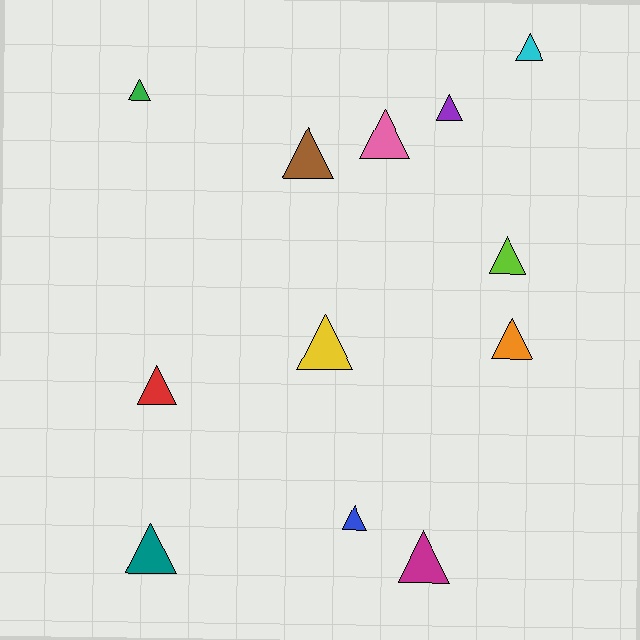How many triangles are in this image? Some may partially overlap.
There are 12 triangles.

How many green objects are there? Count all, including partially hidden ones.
There is 1 green object.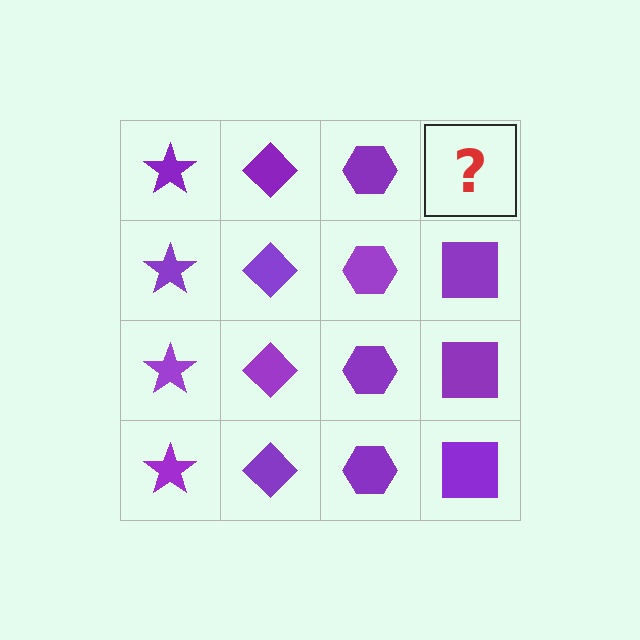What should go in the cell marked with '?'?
The missing cell should contain a purple square.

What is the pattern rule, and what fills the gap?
The rule is that each column has a consistent shape. The gap should be filled with a purple square.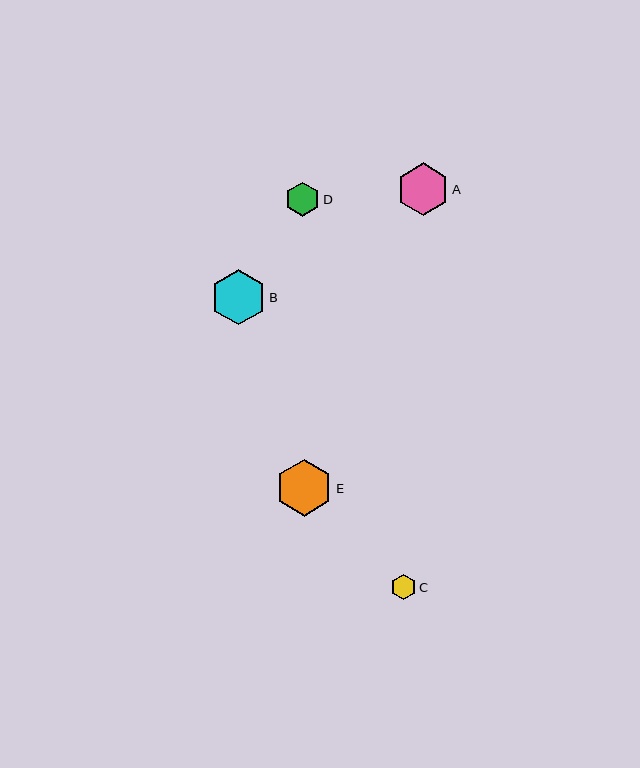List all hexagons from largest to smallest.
From largest to smallest: E, B, A, D, C.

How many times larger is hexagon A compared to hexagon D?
Hexagon A is approximately 1.5 times the size of hexagon D.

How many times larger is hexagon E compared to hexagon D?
Hexagon E is approximately 1.7 times the size of hexagon D.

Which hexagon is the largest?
Hexagon E is the largest with a size of approximately 57 pixels.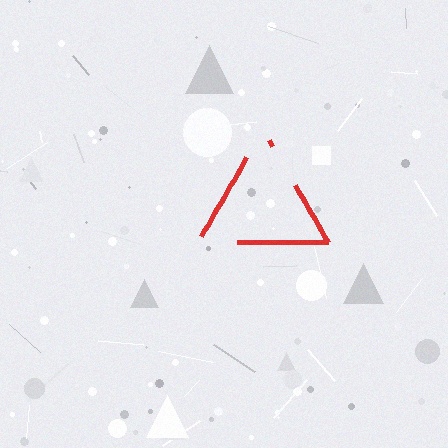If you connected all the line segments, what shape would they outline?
They would outline a triangle.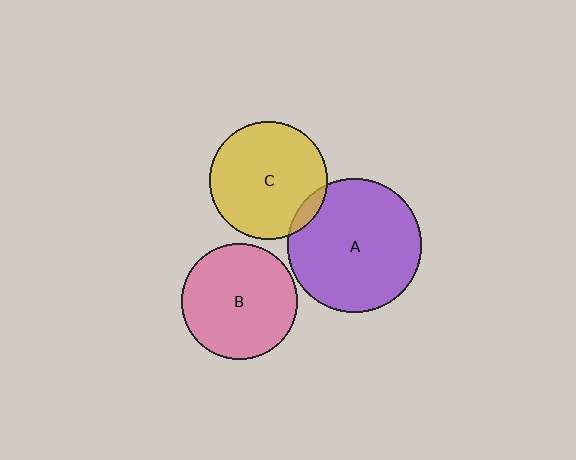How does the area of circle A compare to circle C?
Approximately 1.3 times.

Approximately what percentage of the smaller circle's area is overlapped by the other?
Approximately 5%.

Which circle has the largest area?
Circle A (purple).